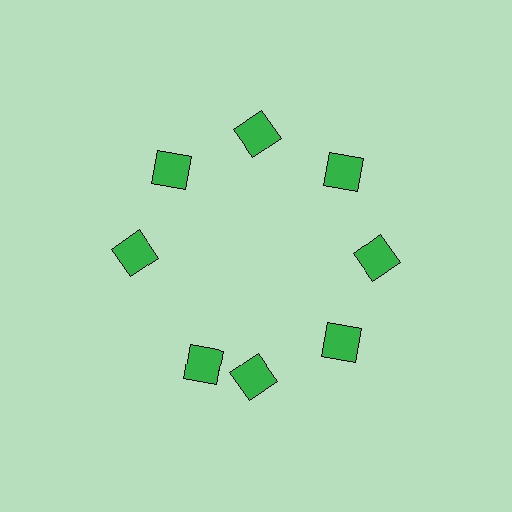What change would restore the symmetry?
The symmetry would be restored by rotating it back into even spacing with its neighbors so that all 8 diamonds sit at equal angles and equal distance from the center.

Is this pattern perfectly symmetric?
No. The 8 green diamonds are arranged in a ring, but one element near the 8 o'clock position is rotated out of alignment along the ring, breaking the 8-fold rotational symmetry.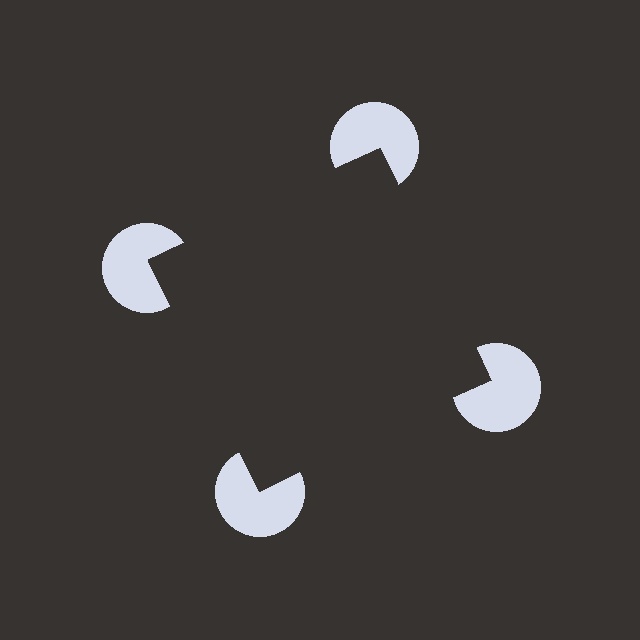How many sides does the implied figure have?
4 sides.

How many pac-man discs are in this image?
There are 4 — one at each vertex of the illusory square.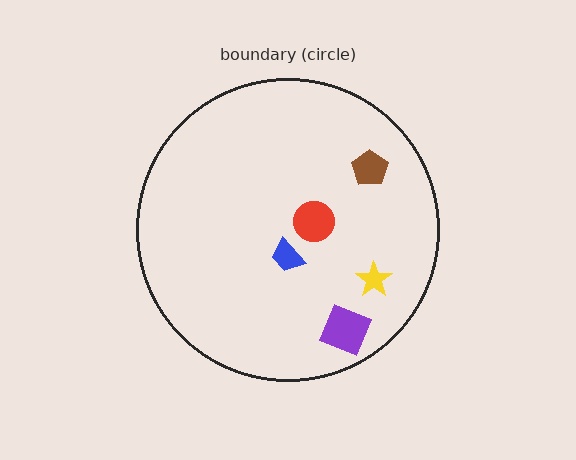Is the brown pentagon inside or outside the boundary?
Inside.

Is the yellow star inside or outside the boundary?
Inside.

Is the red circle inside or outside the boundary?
Inside.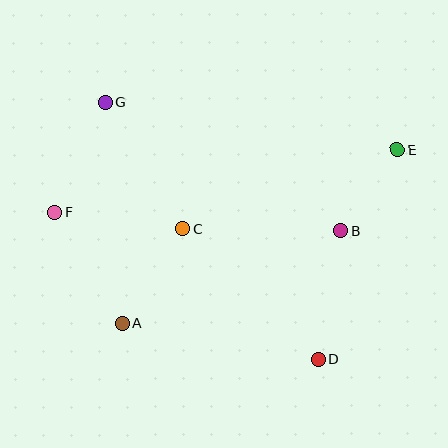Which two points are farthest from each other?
Points E and F are farthest from each other.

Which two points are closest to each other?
Points B and E are closest to each other.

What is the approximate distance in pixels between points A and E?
The distance between A and E is approximately 326 pixels.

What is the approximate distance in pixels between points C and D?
The distance between C and D is approximately 189 pixels.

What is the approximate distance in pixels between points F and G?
The distance between F and G is approximately 121 pixels.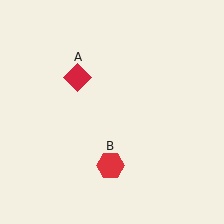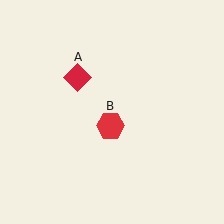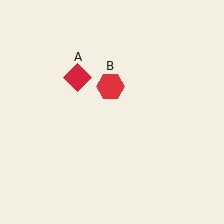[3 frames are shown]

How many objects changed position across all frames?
1 object changed position: red hexagon (object B).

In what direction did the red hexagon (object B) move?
The red hexagon (object B) moved up.